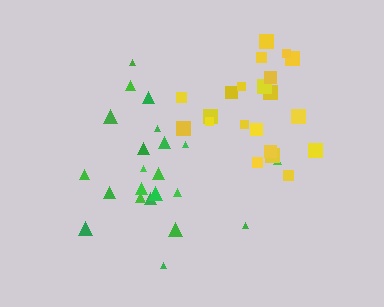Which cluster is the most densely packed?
Yellow.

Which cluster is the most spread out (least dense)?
Green.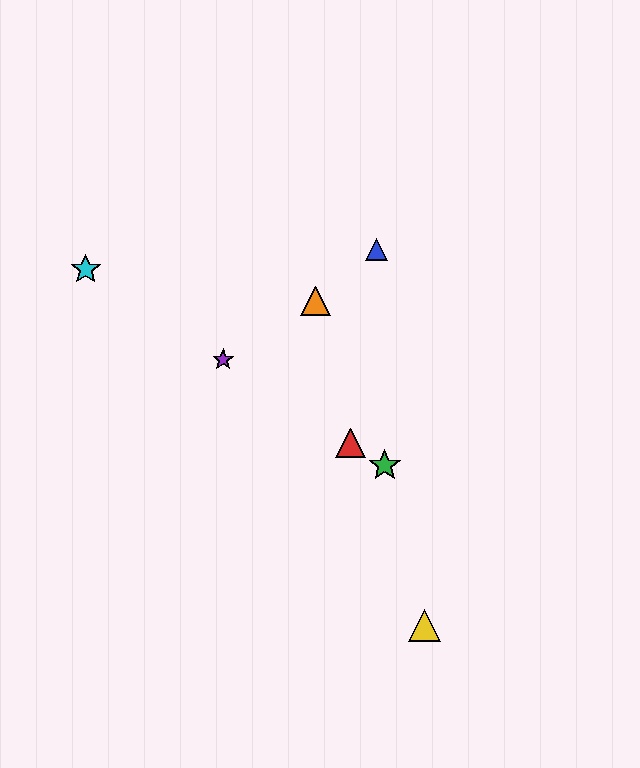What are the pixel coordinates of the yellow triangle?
The yellow triangle is at (424, 625).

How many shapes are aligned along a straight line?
4 shapes (the red triangle, the green star, the purple star, the cyan star) are aligned along a straight line.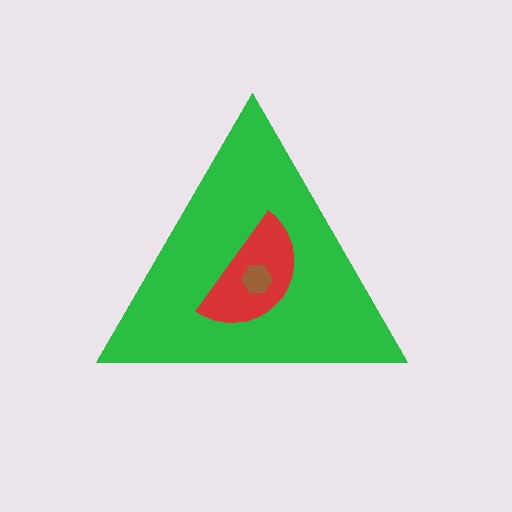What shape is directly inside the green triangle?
The red semicircle.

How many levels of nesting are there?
3.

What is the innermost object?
The brown hexagon.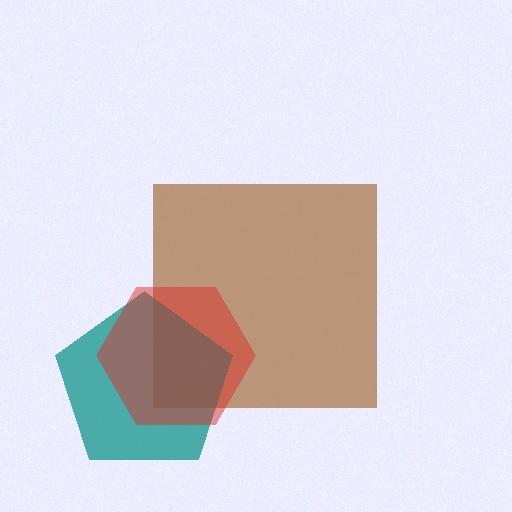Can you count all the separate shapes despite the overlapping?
Yes, there are 3 separate shapes.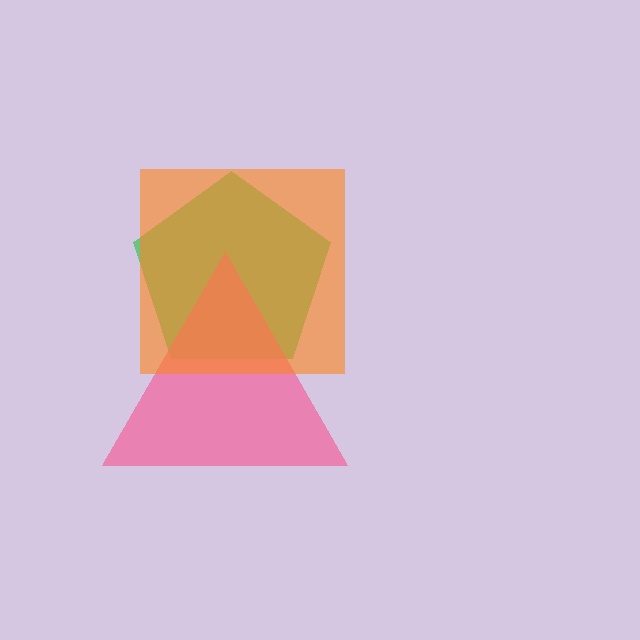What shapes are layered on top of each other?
The layered shapes are: a green pentagon, a pink triangle, an orange square.